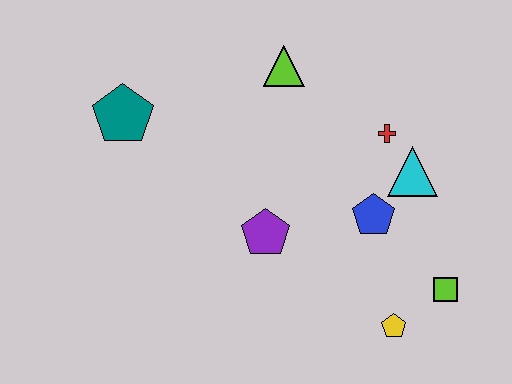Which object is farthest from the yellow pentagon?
The teal pentagon is farthest from the yellow pentagon.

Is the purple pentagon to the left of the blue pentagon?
Yes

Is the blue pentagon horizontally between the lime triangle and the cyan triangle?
Yes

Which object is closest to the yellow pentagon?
The lime square is closest to the yellow pentagon.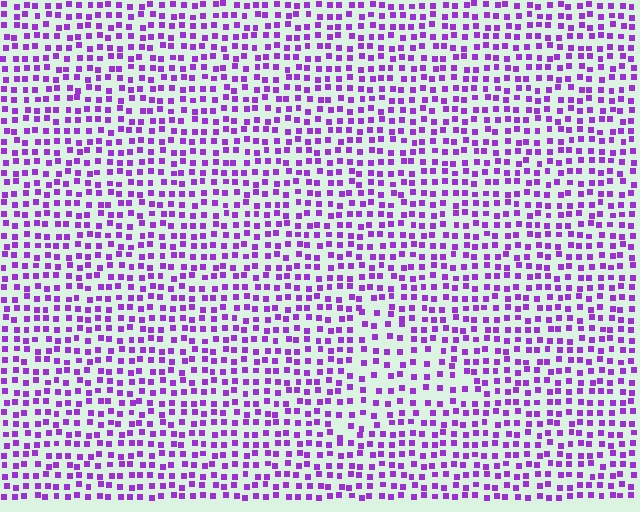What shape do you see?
I see a triangle.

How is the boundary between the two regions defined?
The boundary is defined by a change in element density (approximately 1.5x ratio). All elements are the same color, size, and shape.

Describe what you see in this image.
The image contains small purple elements arranged at two different densities. A triangle-shaped region is visible where the elements are less densely packed than the surrounding area.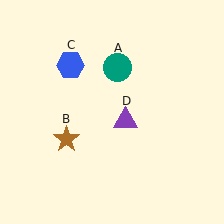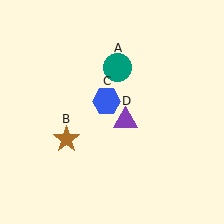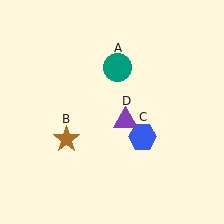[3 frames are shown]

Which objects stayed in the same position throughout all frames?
Teal circle (object A) and brown star (object B) and purple triangle (object D) remained stationary.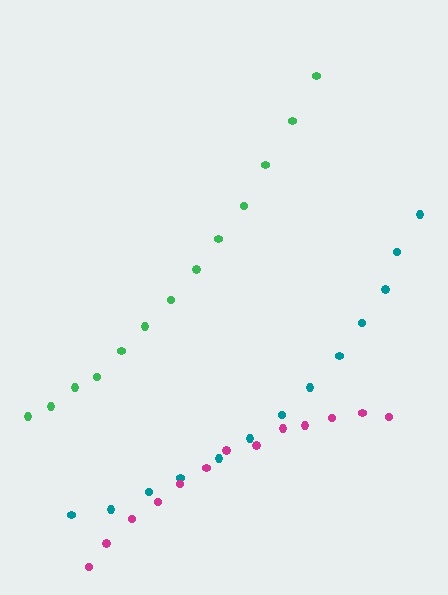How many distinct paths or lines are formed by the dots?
There are 3 distinct paths.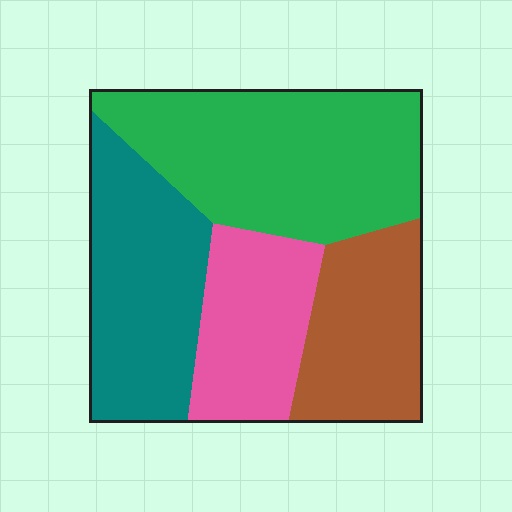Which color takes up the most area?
Green, at roughly 35%.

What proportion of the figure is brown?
Brown covers around 20% of the figure.